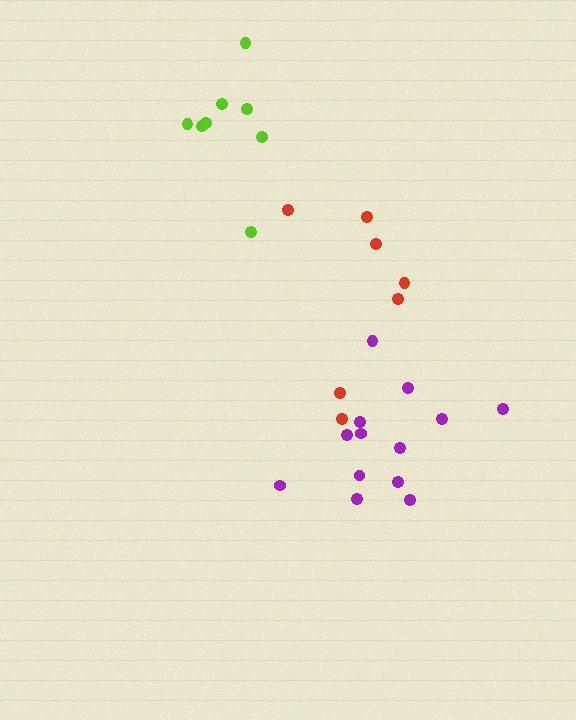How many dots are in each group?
Group 1: 7 dots, Group 2: 13 dots, Group 3: 8 dots (28 total).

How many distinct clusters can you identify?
There are 3 distinct clusters.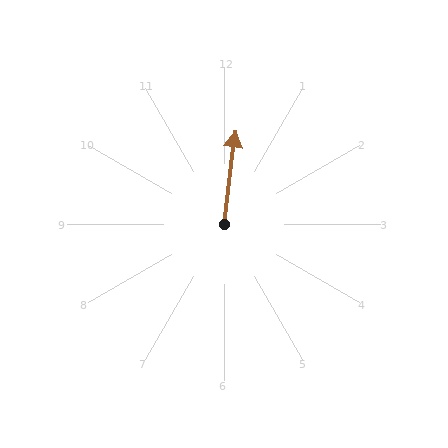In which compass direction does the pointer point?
North.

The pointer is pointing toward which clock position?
Roughly 12 o'clock.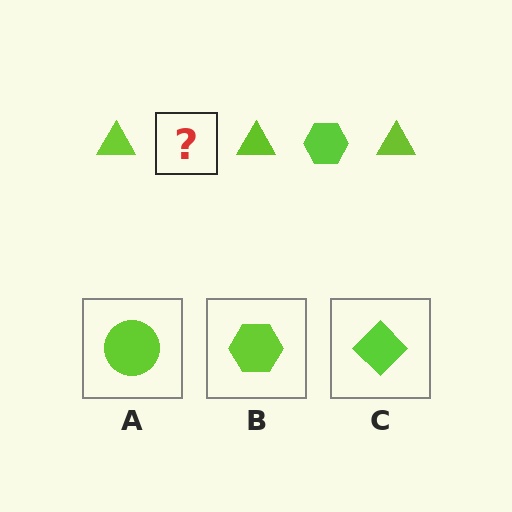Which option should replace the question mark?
Option B.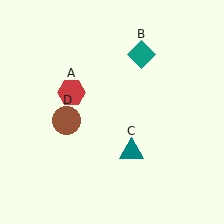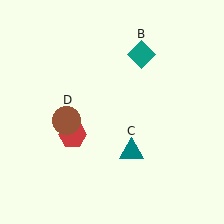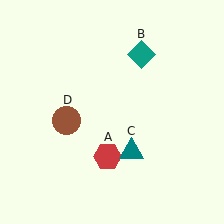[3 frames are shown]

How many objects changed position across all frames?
1 object changed position: red hexagon (object A).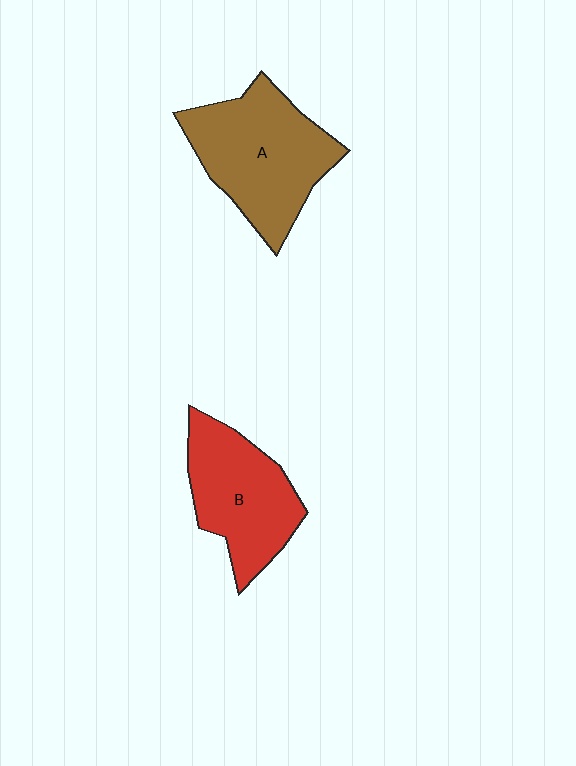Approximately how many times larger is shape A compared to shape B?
Approximately 1.2 times.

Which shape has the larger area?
Shape A (brown).